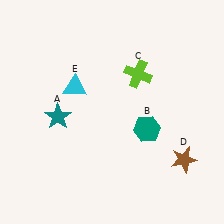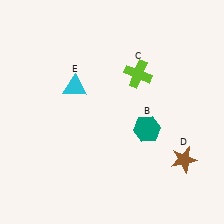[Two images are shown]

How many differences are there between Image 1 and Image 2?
There is 1 difference between the two images.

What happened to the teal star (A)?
The teal star (A) was removed in Image 2. It was in the bottom-left area of Image 1.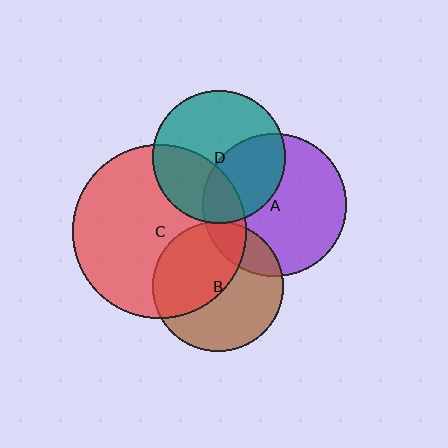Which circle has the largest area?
Circle C (red).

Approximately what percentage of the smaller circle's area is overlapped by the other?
Approximately 5%.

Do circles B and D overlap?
Yes.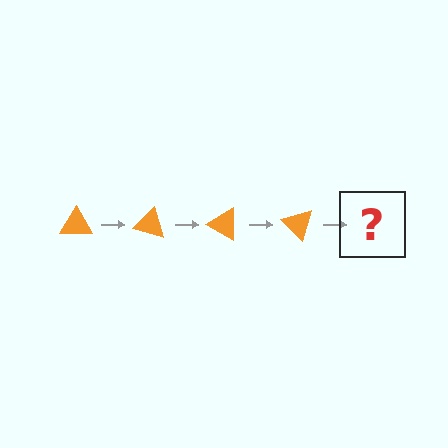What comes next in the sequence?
The next element should be an orange triangle rotated 60 degrees.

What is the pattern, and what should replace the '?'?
The pattern is that the triangle rotates 15 degrees each step. The '?' should be an orange triangle rotated 60 degrees.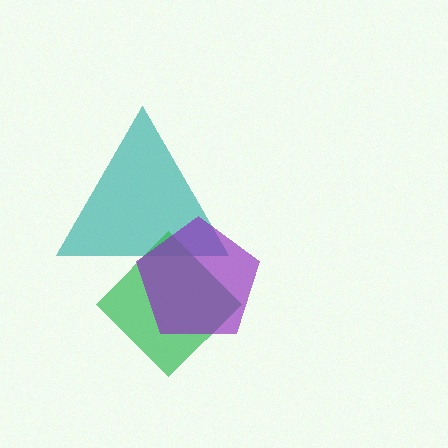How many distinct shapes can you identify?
There are 3 distinct shapes: a teal triangle, a green diamond, a purple pentagon.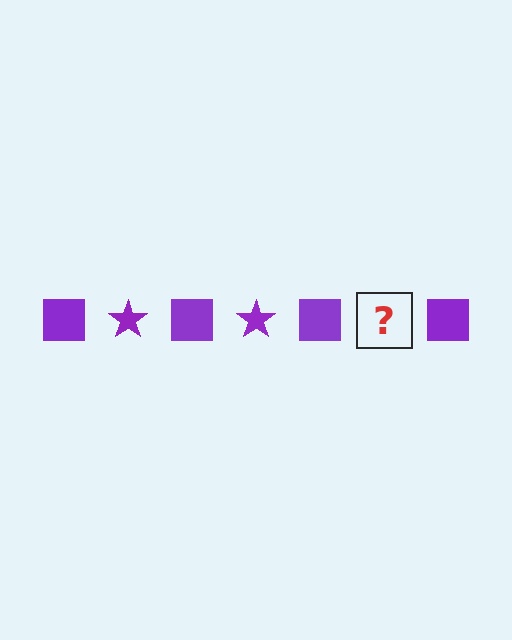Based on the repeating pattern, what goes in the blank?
The blank should be a purple star.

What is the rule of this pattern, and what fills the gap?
The rule is that the pattern cycles through square, star shapes in purple. The gap should be filled with a purple star.